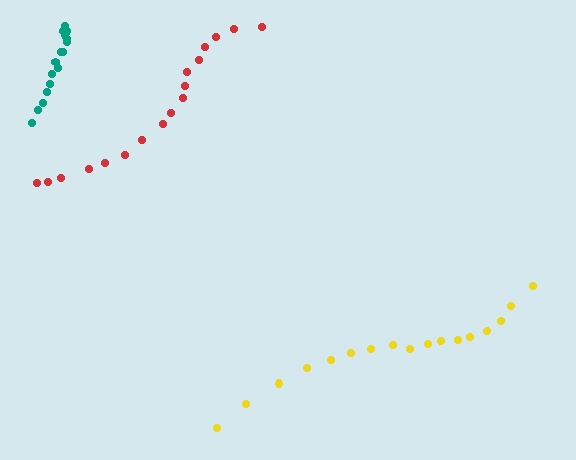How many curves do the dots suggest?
There are 3 distinct paths.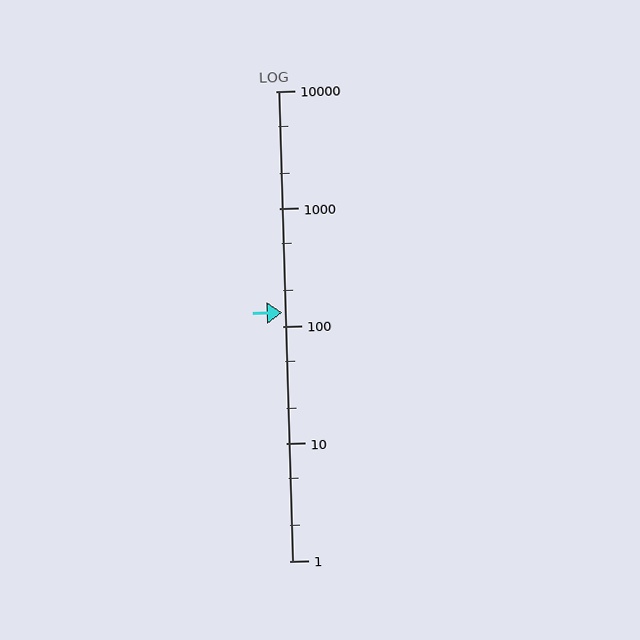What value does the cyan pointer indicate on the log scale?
The pointer indicates approximately 130.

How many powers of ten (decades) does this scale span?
The scale spans 4 decades, from 1 to 10000.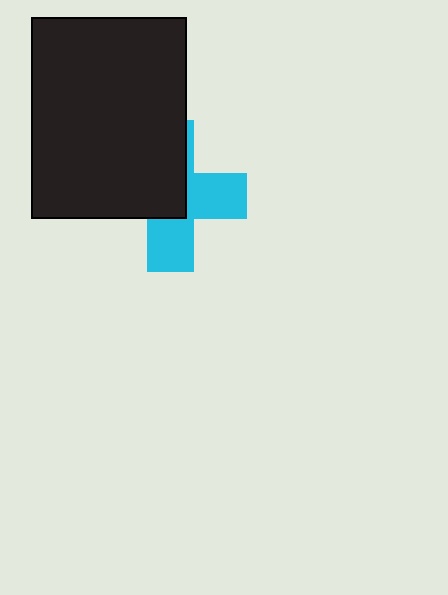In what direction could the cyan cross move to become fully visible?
The cyan cross could move toward the lower-right. That would shift it out from behind the black rectangle entirely.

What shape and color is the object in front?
The object in front is a black rectangle.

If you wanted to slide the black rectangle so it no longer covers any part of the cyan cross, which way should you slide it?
Slide it toward the upper-left — that is the most direct way to separate the two shapes.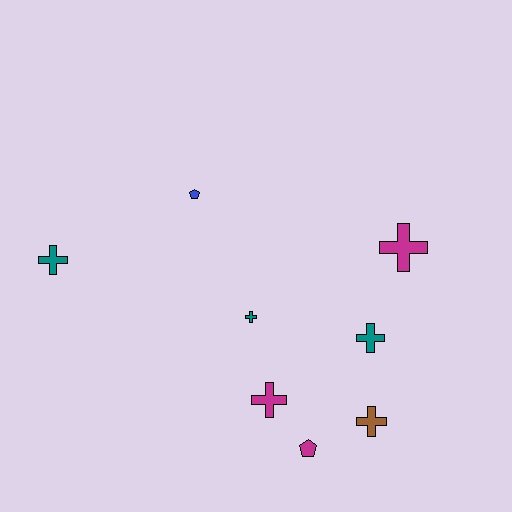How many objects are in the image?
There are 8 objects.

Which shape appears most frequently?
Cross, with 6 objects.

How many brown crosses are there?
There is 1 brown cross.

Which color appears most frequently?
Magenta, with 3 objects.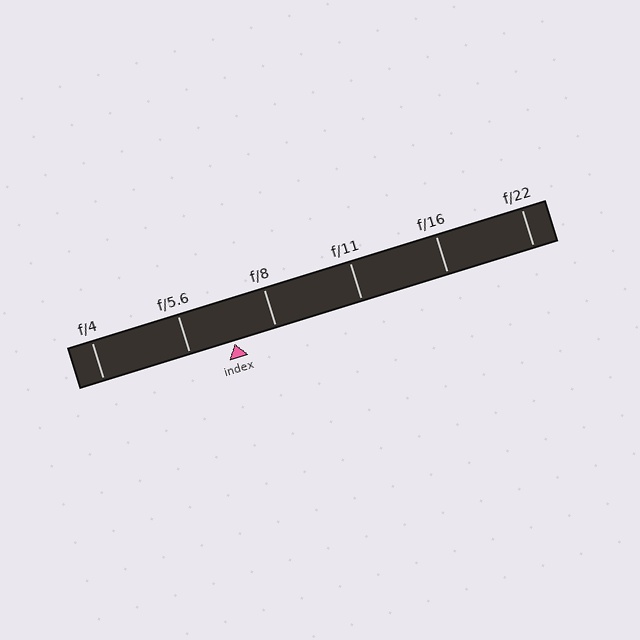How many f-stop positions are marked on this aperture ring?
There are 6 f-stop positions marked.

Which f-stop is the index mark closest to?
The index mark is closest to f/8.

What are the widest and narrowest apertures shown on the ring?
The widest aperture shown is f/4 and the narrowest is f/22.